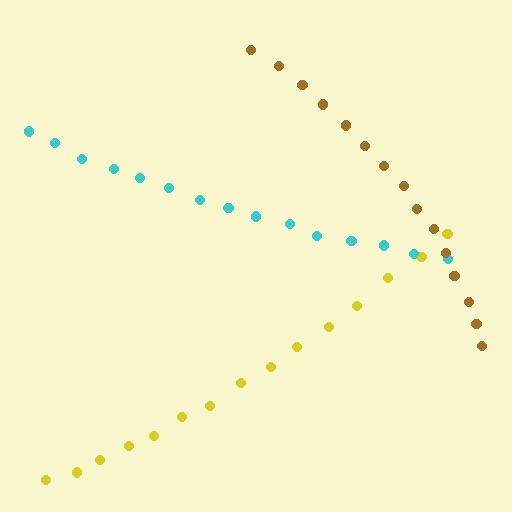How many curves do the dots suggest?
There are 3 distinct paths.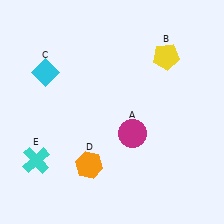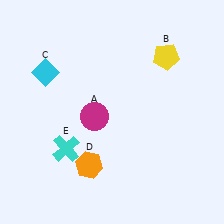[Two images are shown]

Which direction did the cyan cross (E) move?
The cyan cross (E) moved right.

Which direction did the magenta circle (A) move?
The magenta circle (A) moved left.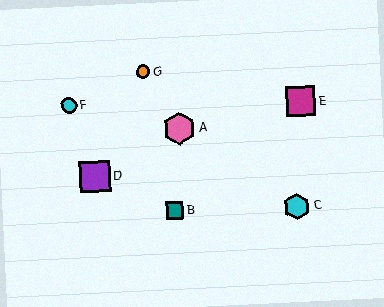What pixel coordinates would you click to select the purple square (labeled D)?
Click at (95, 177) to select the purple square D.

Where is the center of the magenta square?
The center of the magenta square is at (301, 101).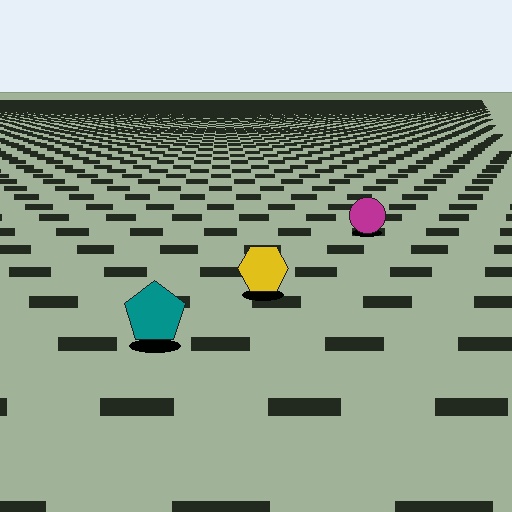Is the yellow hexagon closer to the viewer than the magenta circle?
Yes. The yellow hexagon is closer — you can tell from the texture gradient: the ground texture is coarser near it.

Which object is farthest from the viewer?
The magenta circle is farthest from the viewer. It appears smaller and the ground texture around it is denser.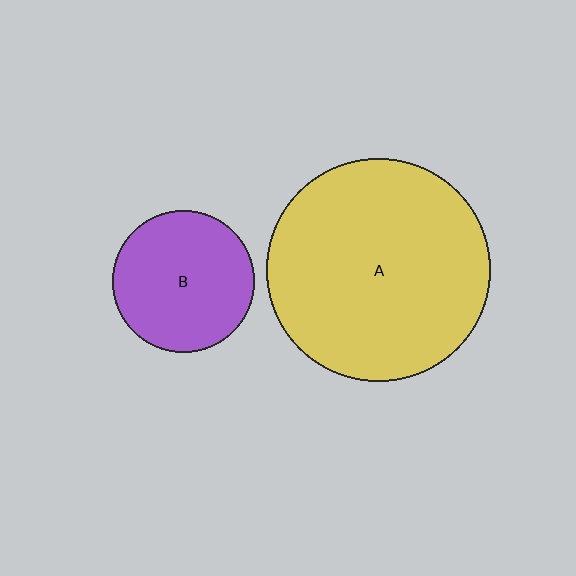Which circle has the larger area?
Circle A (yellow).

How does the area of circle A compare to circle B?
Approximately 2.5 times.